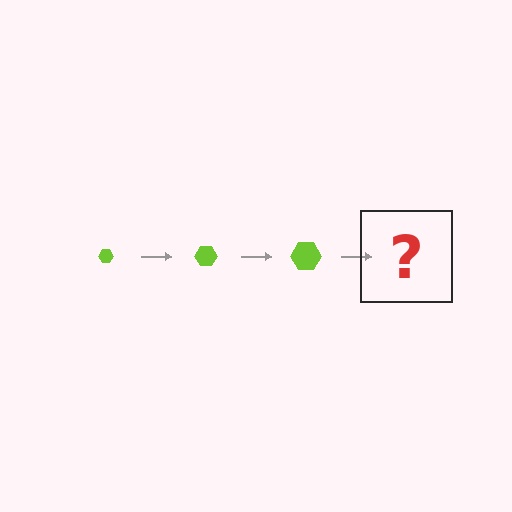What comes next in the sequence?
The next element should be a lime hexagon, larger than the previous one.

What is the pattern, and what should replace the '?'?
The pattern is that the hexagon gets progressively larger each step. The '?' should be a lime hexagon, larger than the previous one.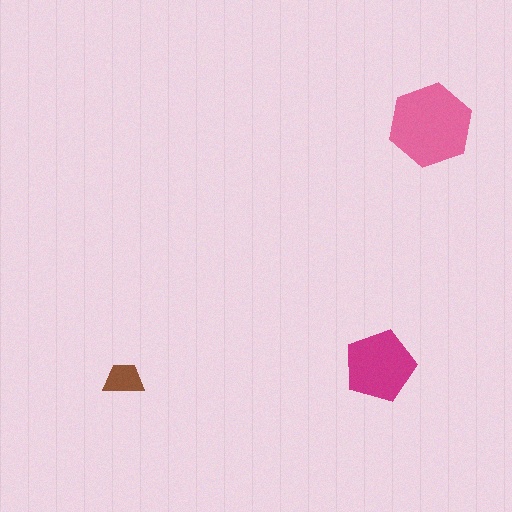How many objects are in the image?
There are 3 objects in the image.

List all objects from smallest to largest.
The brown trapezoid, the magenta pentagon, the pink hexagon.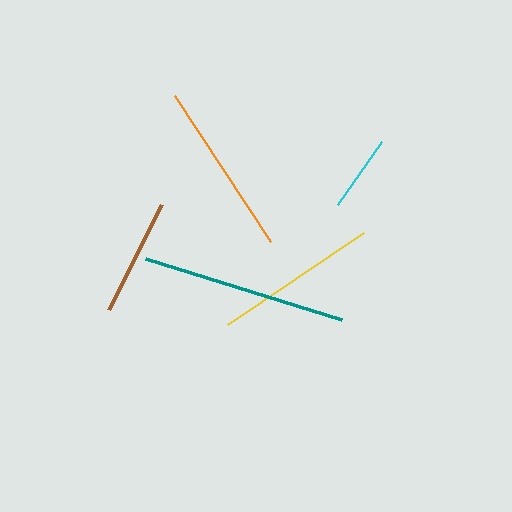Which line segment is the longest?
The teal line is the longest at approximately 205 pixels.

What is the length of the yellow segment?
The yellow segment is approximately 164 pixels long.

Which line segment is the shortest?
The cyan line is the shortest at approximately 77 pixels.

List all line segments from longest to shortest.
From longest to shortest: teal, orange, yellow, brown, cyan.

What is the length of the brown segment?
The brown segment is approximately 117 pixels long.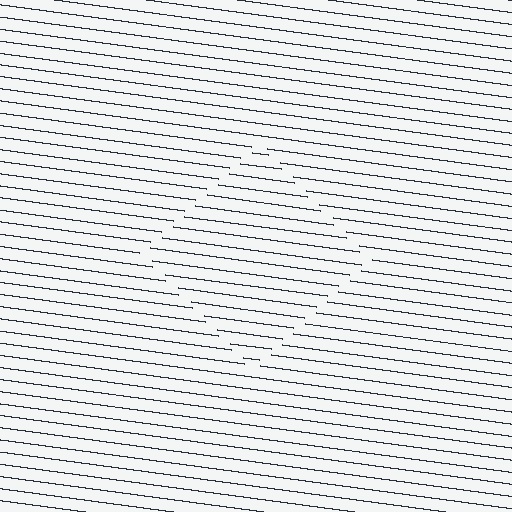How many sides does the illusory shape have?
4 sides — the line-ends trace a square.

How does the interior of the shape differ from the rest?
The interior of the shape contains the same grating, shifted by half a period — the contour is defined by the phase discontinuity where line-ends from the inner and outer gratings abut.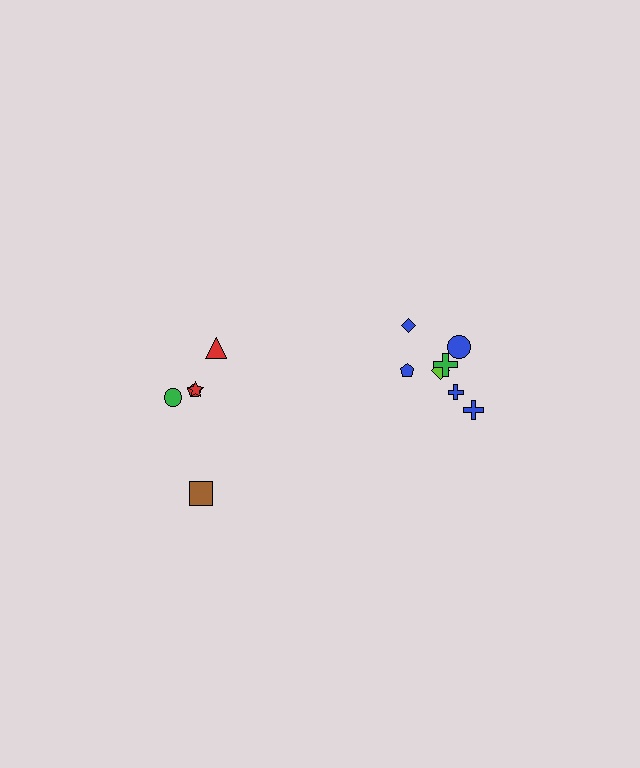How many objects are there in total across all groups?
There are 12 objects.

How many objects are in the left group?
There are 5 objects.